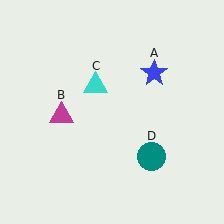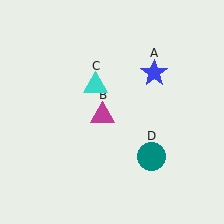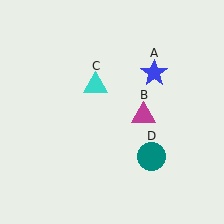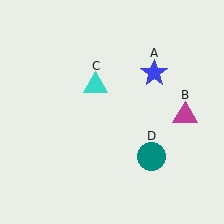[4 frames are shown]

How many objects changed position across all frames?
1 object changed position: magenta triangle (object B).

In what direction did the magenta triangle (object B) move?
The magenta triangle (object B) moved right.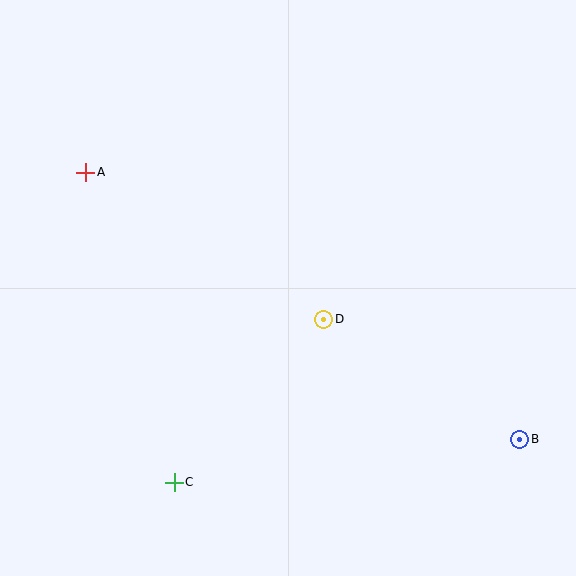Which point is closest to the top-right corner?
Point D is closest to the top-right corner.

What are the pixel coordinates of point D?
Point D is at (324, 319).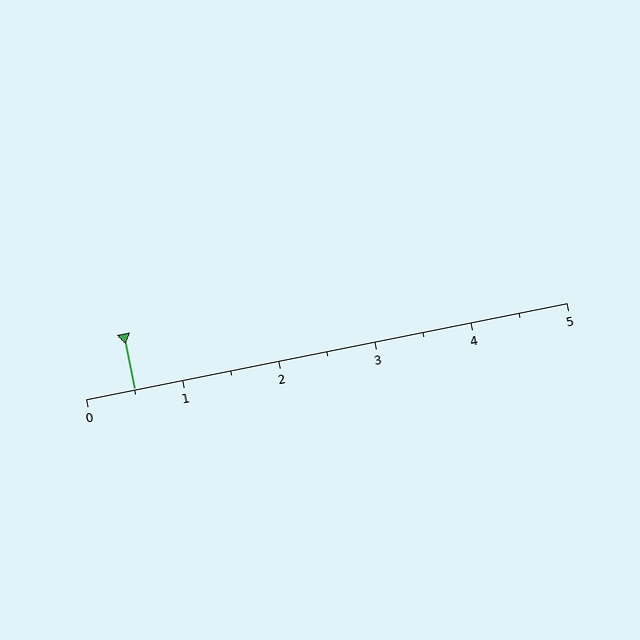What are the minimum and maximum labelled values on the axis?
The axis runs from 0 to 5.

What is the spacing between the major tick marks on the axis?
The major ticks are spaced 1 apart.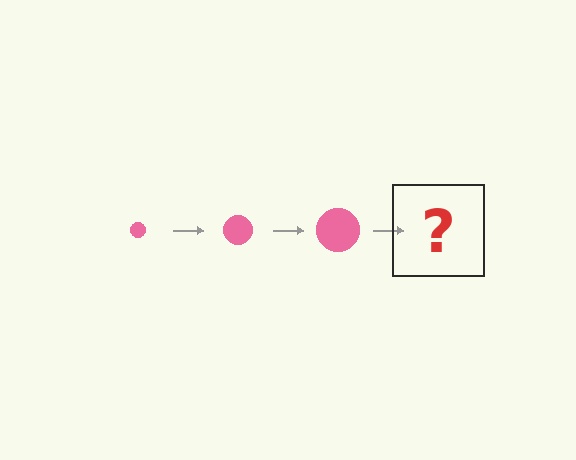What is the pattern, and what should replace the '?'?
The pattern is that the circle gets progressively larger each step. The '?' should be a pink circle, larger than the previous one.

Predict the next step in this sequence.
The next step is a pink circle, larger than the previous one.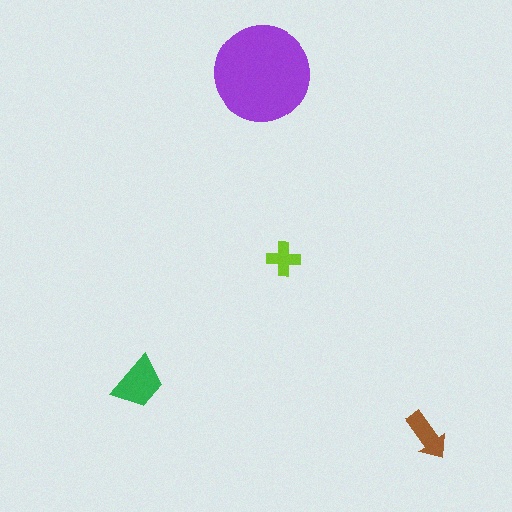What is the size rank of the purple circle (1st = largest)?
1st.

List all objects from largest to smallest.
The purple circle, the green trapezoid, the brown arrow, the lime cross.